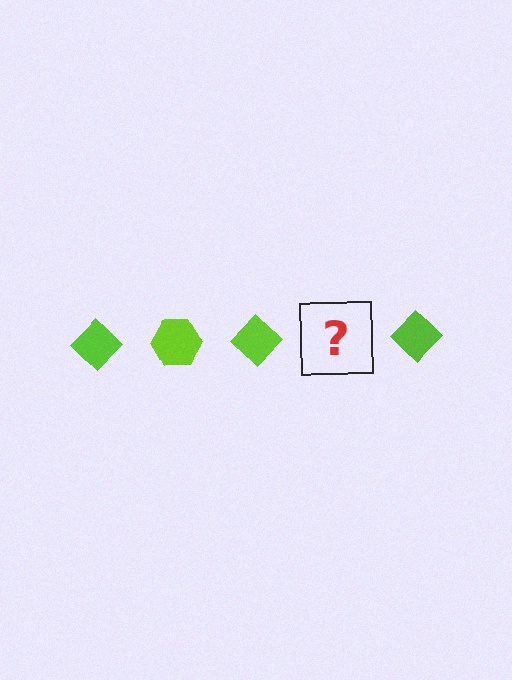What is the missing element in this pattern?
The missing element is a lime hexagon.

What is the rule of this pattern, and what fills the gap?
The rule is that the pattern cycles through diamond, hexagon shapes in lime. The gap should be filled with a lime hexagon.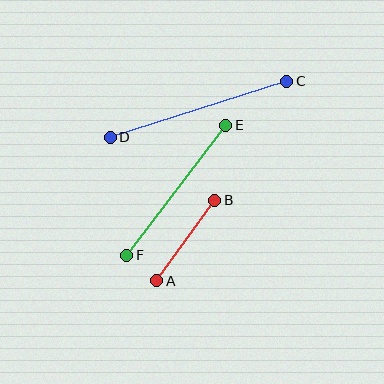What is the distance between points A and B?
The distance is approximately 99 pixels.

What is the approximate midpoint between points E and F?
The midpoint is at approximately (176, 190) pixels.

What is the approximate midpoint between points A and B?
The midpoint is at approximately (186, 240) pixels.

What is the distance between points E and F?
The distance is approximately 163 pixels.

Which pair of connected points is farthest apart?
Points C and D are farthest apart.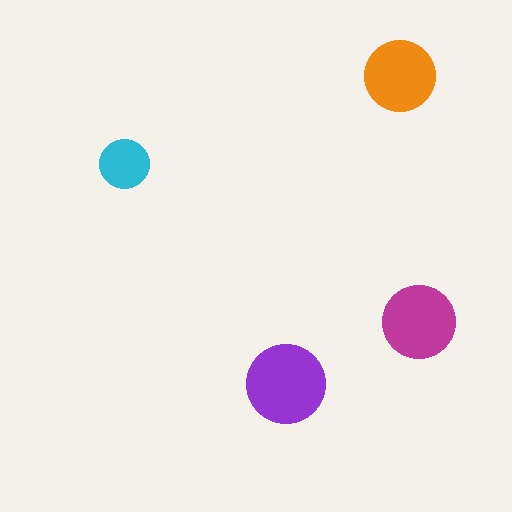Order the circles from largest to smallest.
the purple one, the magenta one, the orange one, the cyan one.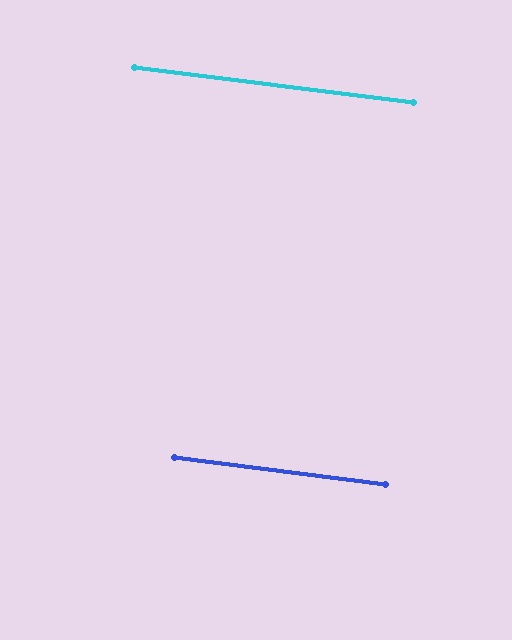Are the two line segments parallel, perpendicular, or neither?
Parallel — their directions differ by only 0.1°.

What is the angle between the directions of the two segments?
Approximately 0 degrees.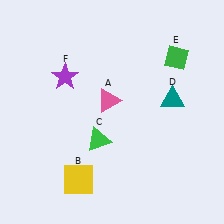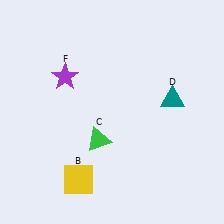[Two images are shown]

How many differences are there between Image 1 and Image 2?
There are 2 differences between the two images.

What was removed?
The green diamond (E), the pink triangle (A) were removed in Image 2.